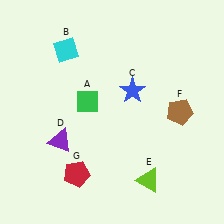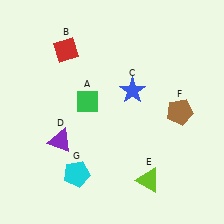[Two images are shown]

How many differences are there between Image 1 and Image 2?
There are 2 differences between the two images.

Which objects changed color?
B changed from cyan to red. G changed from red to cyan.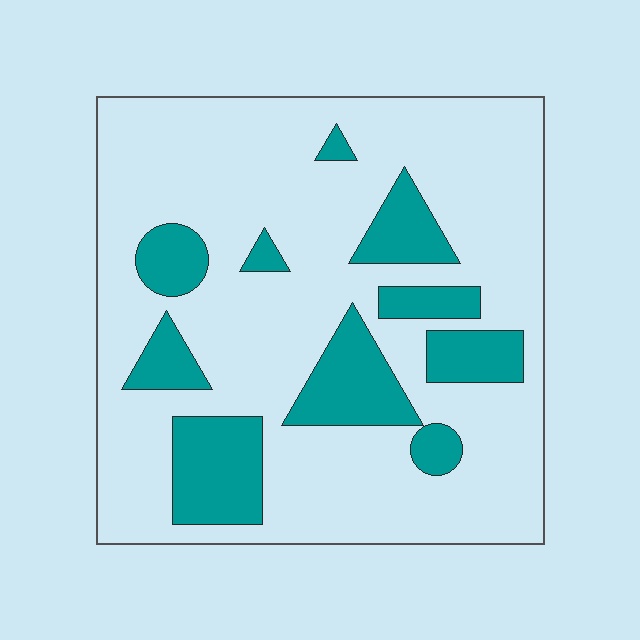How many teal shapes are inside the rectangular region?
10.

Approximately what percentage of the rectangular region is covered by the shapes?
Approximately 20%.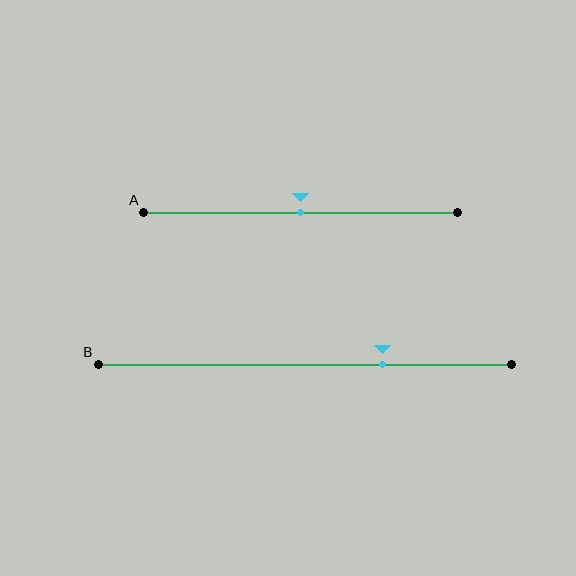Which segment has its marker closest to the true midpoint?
Segment A has its marker closest to the true midpoint.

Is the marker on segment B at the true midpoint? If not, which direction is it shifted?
No, the marker on segment B is shifted to the right by about 19% of the segment length.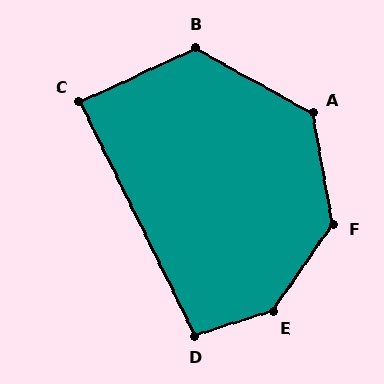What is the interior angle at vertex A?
Approximately 129 degrees (obtuse).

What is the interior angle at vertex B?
Approximately 126 degrees (obtuse).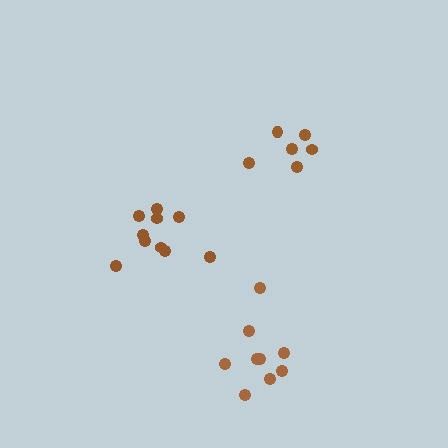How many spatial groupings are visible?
There are 3 spatial groupings.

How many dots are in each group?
Group 1: 10 dots, Group 2: 6 dots, Group 3: 9 dots (25 total).